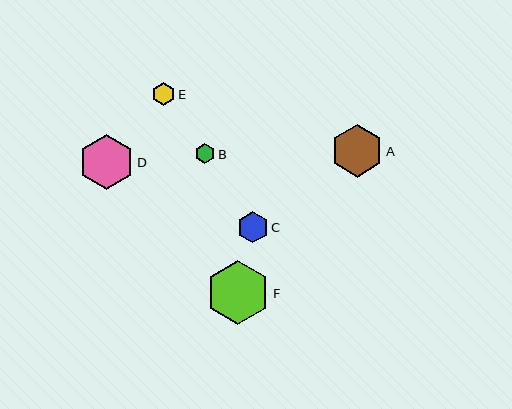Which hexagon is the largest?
Hexagon F is the largest with a size of approximately 64 pixels.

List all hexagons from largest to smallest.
From largest to smallest: F, D, A, C, E, B.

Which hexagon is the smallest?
Hexagon B is the smallest with a size of approximately 20 pixels.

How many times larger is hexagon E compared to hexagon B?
Hexagon E is approximately 1.2 times the size of hexagon B.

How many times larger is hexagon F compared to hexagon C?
Hexagon F is approximately 2.0 times the size of hexagon C.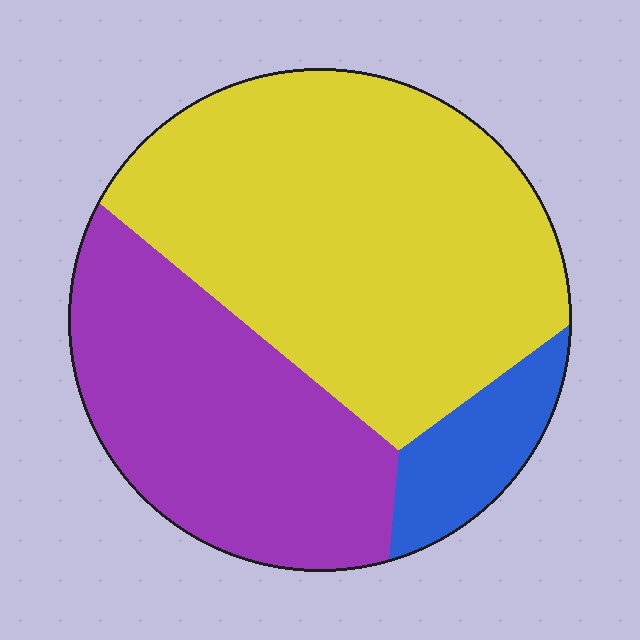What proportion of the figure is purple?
Purple covers around 35% of the figure.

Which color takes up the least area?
Blue, at roughly 10%.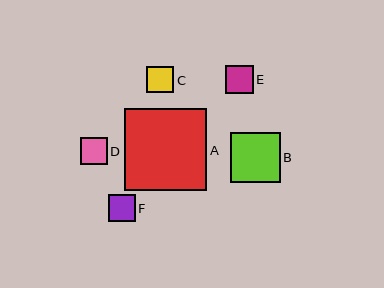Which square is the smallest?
Square C is the smallest with a size of approximately 27 pixels.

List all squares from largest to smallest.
From largest to smallest: A, B, E, D, F, C.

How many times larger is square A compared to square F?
Square A is approximately 3.1 times the size of square F.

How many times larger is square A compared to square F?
Square A is approximately 3.1 times the size of square F.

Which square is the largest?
Square A is the largest with a size of approximately 82 pixels.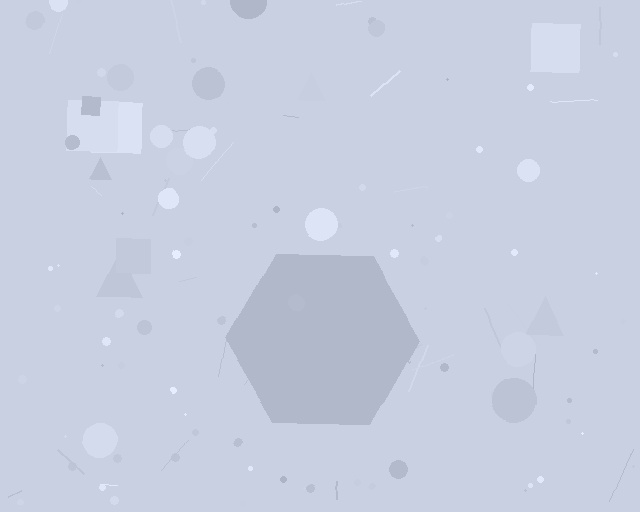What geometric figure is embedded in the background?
A hexagon is embedded in the background.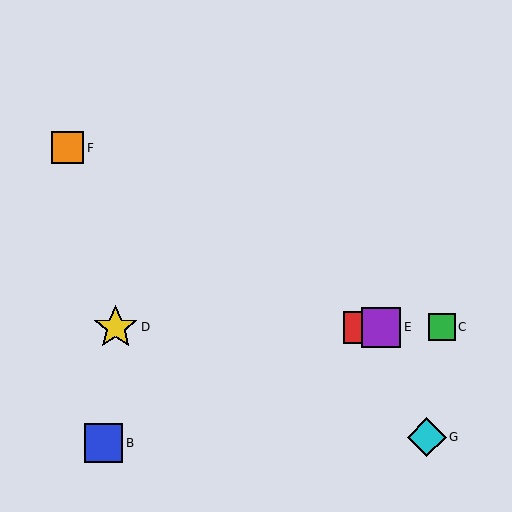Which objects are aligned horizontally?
Objects A, C, D, E are aligned horizontally.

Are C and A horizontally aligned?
Yes, both are at y≈327.